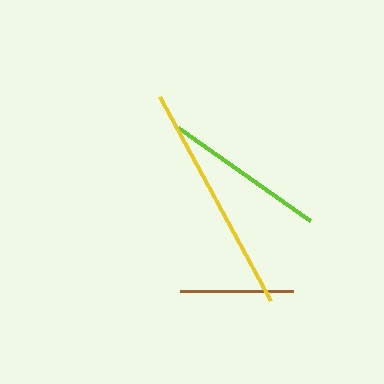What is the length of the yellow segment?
The yellow segment is approximately 233 pixels long.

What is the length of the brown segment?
The brown segment is approximately 114 pixels long.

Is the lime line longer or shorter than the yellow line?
The yellow line is longer than the lime line.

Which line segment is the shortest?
The brown line is the shortest at approximately 114 pixels.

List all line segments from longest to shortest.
From longest to shortest: yellow, lime, brown.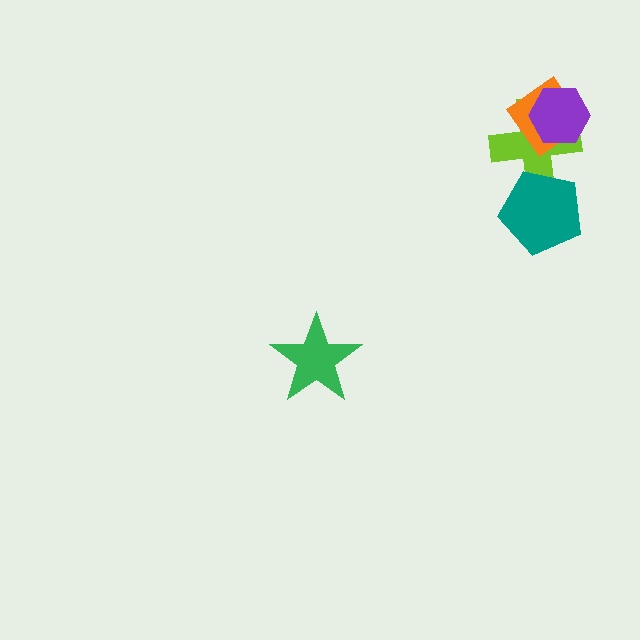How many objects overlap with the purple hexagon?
2 objects overlap with the purple hexagon.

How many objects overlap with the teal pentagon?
1 object overlaps with the teal pentagon.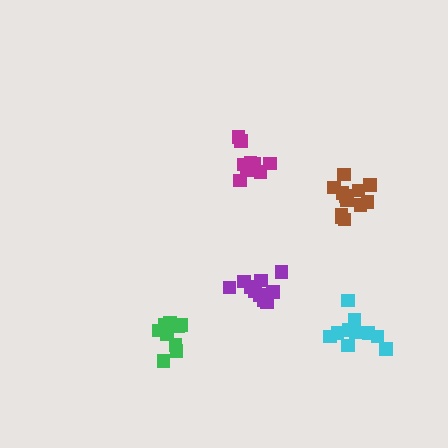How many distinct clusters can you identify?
There are 5 distinct clusters.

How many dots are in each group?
Group 1: 9 dots, Group 2: 9 dots, Group 3: 12 dots, Group 4: 12 dots, Group 5: 10 dots (52 total).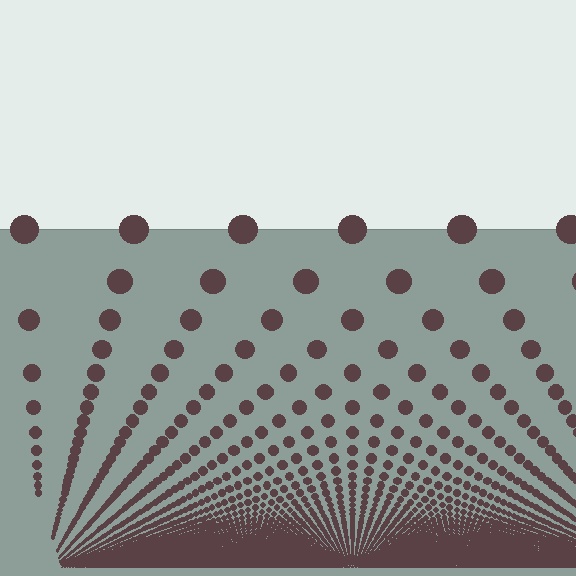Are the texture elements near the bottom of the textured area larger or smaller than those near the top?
Smaller. The gradient is inverted — elements near the bottom are smaller and denser.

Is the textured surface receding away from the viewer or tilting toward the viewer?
The surface appears to tilt toward the viewer. Texture elements get larger and sparser toward the top.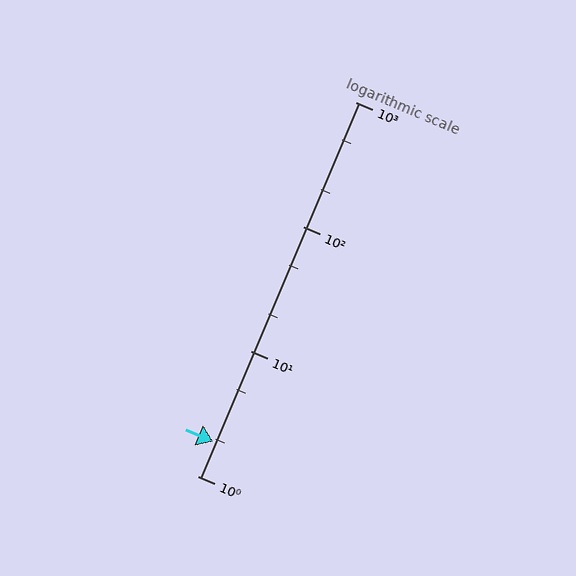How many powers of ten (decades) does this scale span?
The scale spans 3 decades, from 1 to 1000.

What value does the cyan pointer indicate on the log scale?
The pointer indicates approximately 1.9.